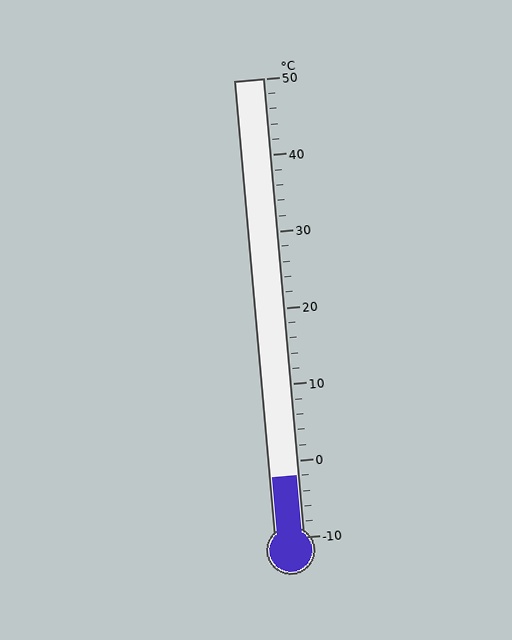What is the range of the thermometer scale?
The thermometer scale ranges from -10°C to 50°C.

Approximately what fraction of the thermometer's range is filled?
The thermometer is filled to approximately 15% of its range.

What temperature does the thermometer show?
The thermometer shows approximately -2°C.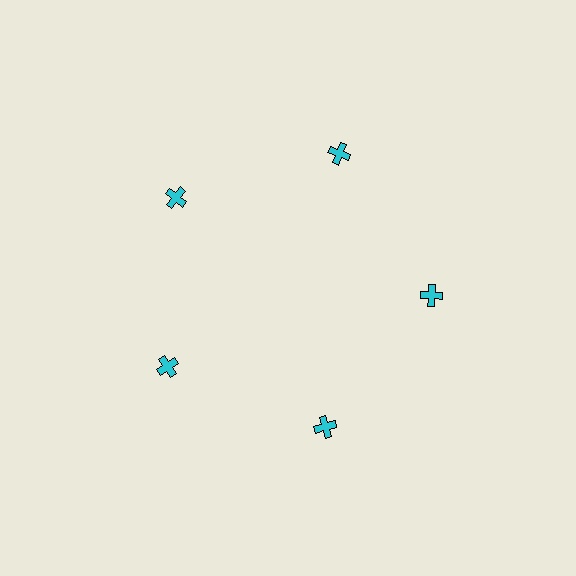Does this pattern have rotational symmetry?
Yes, this pattern has 5-fold rotational symmetry. It looks the same after rotating 72 degrees around the center.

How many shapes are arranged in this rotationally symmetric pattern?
There are 5 shapes, arranged in 5 groups of 1.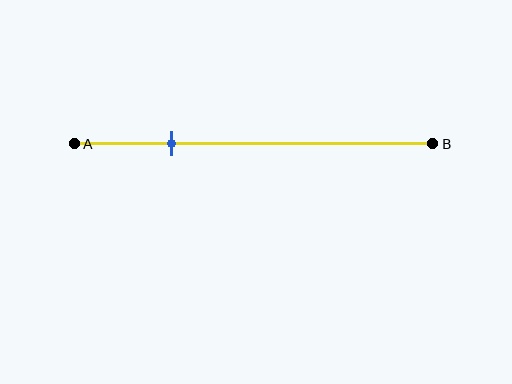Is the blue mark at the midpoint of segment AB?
No, the mark is at about 25% from A, not at the 50% midpoint.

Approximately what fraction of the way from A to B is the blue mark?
The blue mark is approximately 25% of the way from A to B.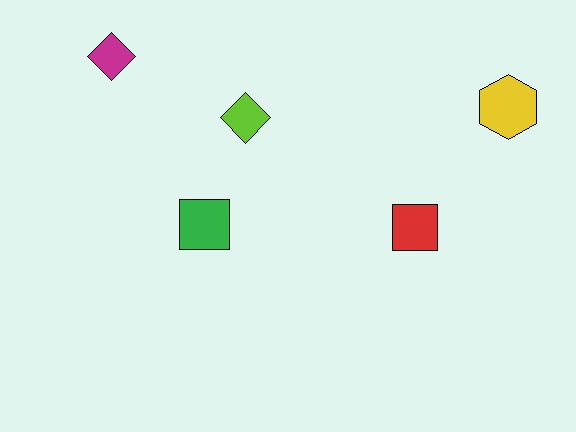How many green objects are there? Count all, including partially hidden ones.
There is 1 green object.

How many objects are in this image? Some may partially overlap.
There are 5 objects.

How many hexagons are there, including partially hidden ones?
There is 1 hexagon.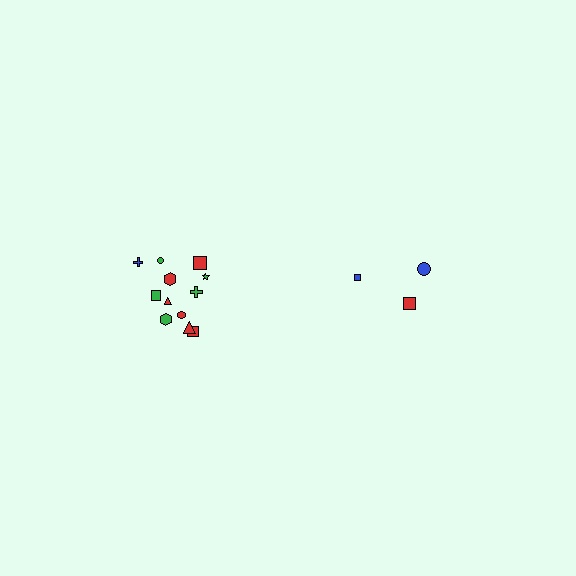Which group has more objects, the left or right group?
The left group.